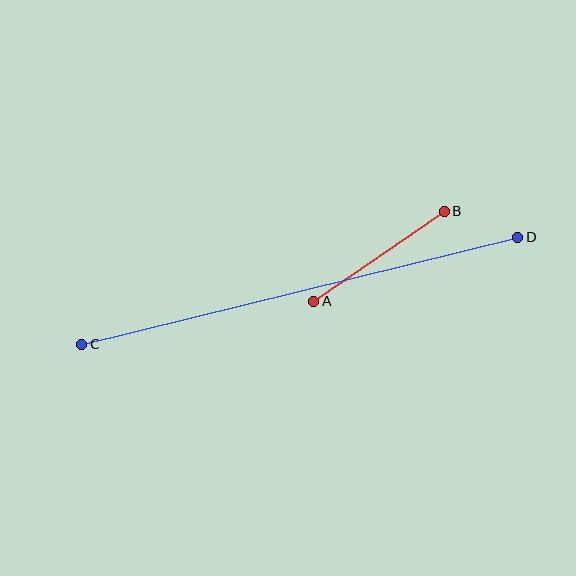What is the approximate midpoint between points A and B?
The midpoint is at approximately (379, 256) pixels.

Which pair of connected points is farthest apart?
Points C and D are farthest apart.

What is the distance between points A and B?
The distance is approximately 159 pixels.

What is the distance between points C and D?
The distance is approximately 449 pixels.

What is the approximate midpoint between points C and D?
The midpoint is at approximately (300, 291) pixels.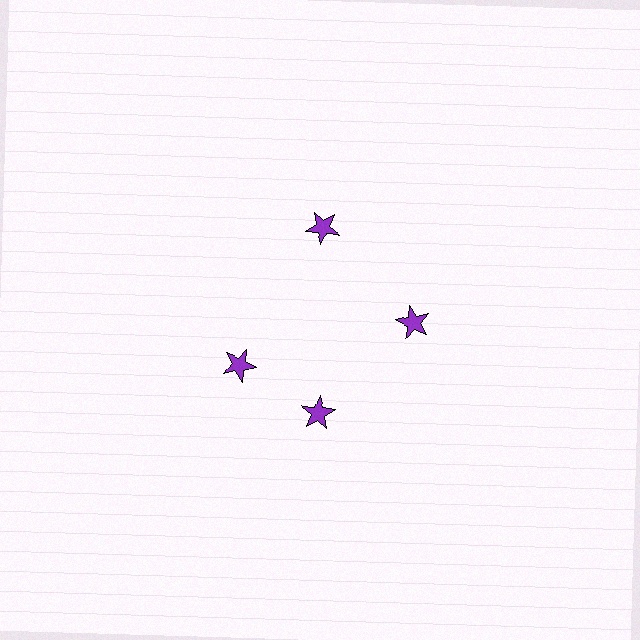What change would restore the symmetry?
The symmetry would be restored by rotating it back into even spacing with its neighbors so that all 4 stars sit at equal angles and equal distance from the center.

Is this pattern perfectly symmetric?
No. The 4 purple stars are arranged in a ring, but one element near the 9 o'clock position is rotated out of alignment along the ring, breaking the 4-fold rotational symmetry.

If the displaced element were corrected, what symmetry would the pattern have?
It would have 4-fold rotational symmetry — the pattern would map onto itself every 90 degrees.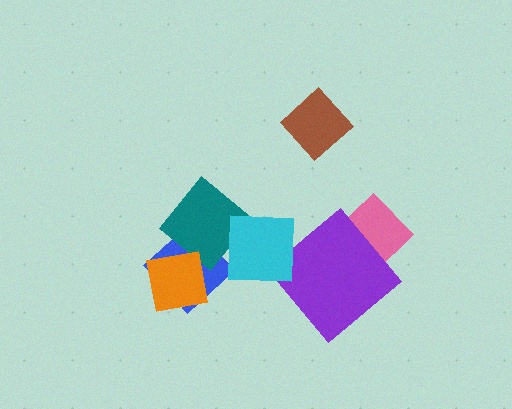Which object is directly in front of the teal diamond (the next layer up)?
The orange square is directly in front of the teal diamond.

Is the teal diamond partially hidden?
Yes, it is partially covered by another shape.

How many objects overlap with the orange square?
2 objects overlap with the orange square.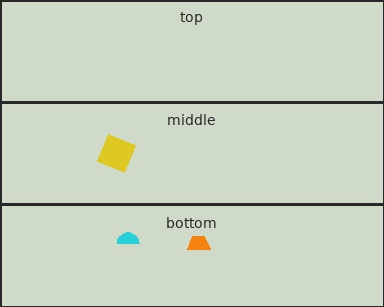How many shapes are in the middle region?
1.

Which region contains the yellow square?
The middle region.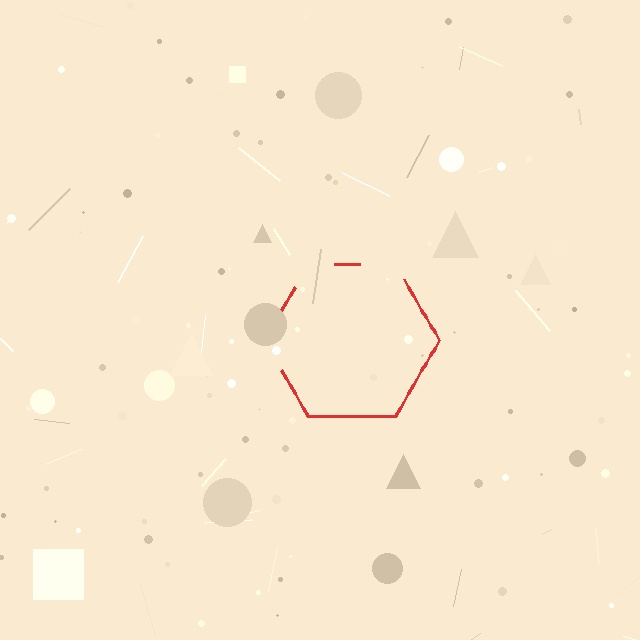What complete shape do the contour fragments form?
The contour fragments form a hexagon.